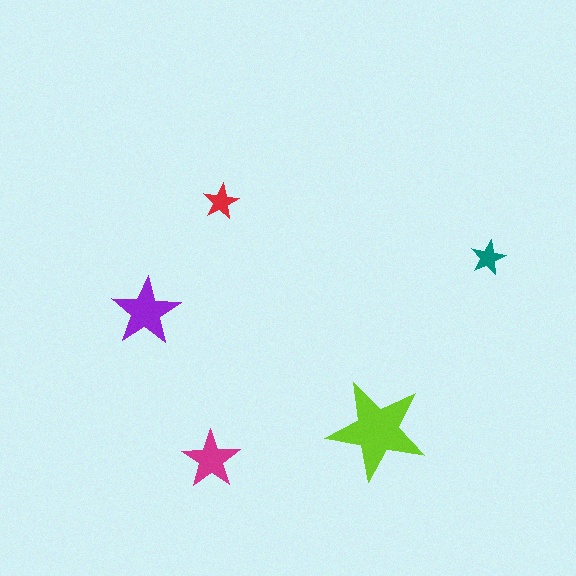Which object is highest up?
The red star is topmost.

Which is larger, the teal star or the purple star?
The purple one.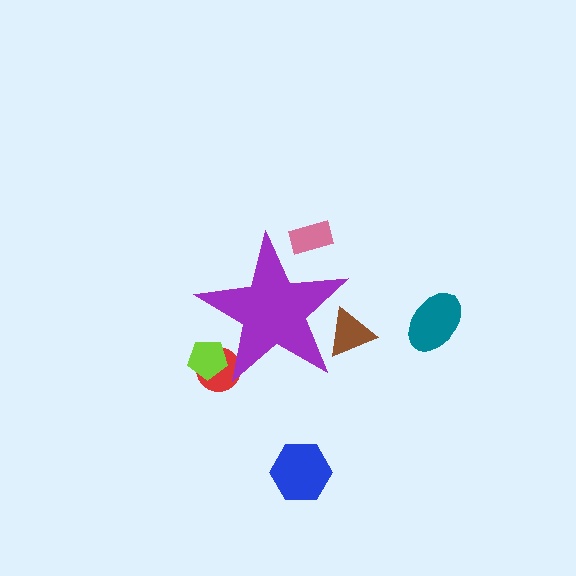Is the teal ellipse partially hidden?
No, the teal ellipse is fully visible.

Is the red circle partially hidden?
Yes, the red circle is partially hidden behind the purple star.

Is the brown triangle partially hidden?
Yes, the brown triangle is partially hidden behind the purple star.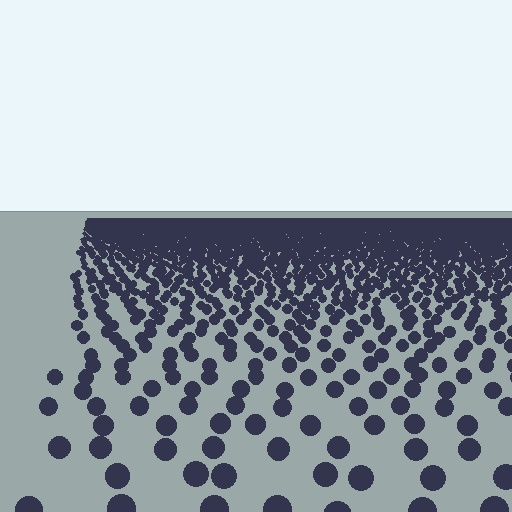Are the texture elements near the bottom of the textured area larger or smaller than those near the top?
Larger. Near the bottom, elements are closer to the viewer and appear at a bigger on-screen size.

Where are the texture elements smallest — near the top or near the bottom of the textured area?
Near the top.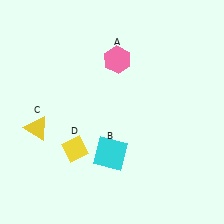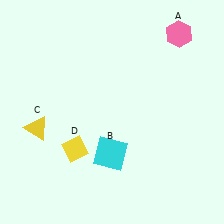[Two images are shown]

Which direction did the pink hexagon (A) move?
The pink hexagon (A) moved right.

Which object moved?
The pink hexagon (A) moved right.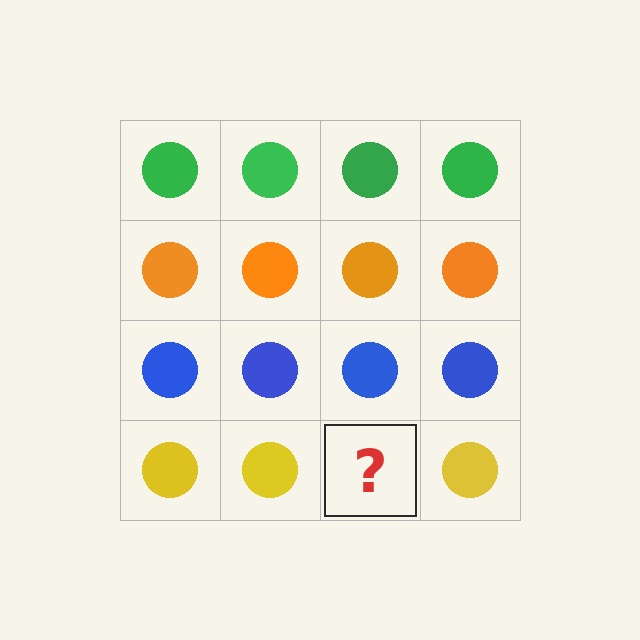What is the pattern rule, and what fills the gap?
The rule is that each row has a consistent color. The gap should be filled with a yellow circle.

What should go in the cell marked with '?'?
The missing cell should contain a yellow circle.